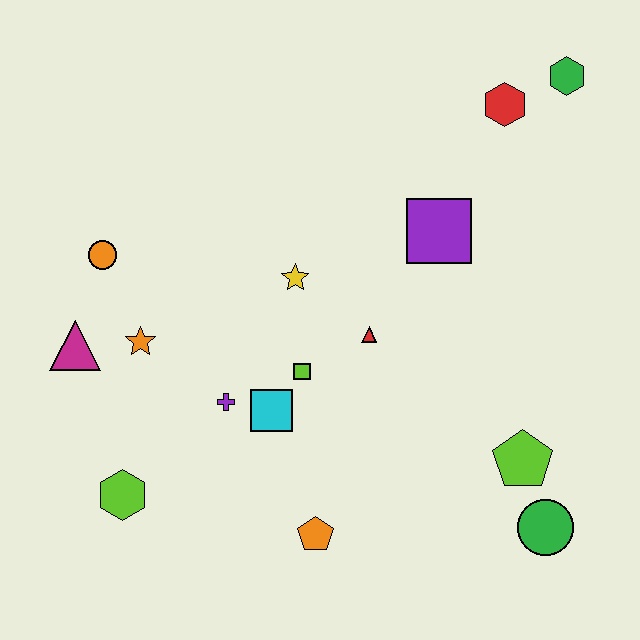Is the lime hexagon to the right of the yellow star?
No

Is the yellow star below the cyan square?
No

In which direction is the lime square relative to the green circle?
The lime square is to the left of the green circle.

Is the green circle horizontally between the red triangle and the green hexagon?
Yes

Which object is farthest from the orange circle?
The green circle is farthest from the orange circle.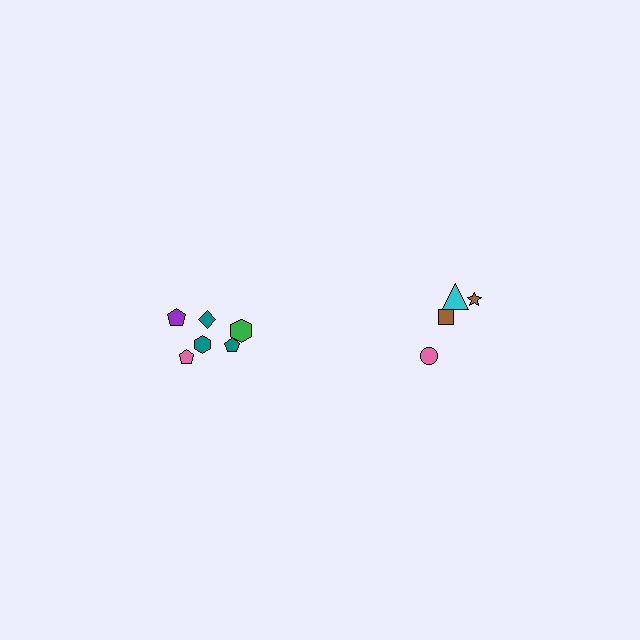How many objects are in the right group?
There are 4 objects.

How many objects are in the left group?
There are 6 objects.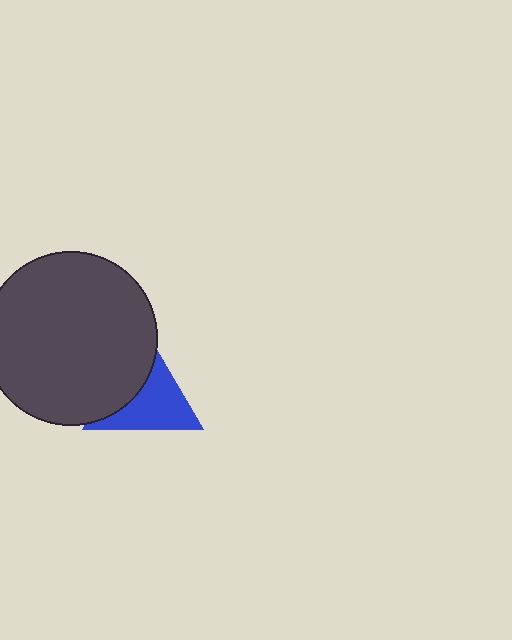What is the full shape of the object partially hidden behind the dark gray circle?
The partially hidden object is a blue triangle.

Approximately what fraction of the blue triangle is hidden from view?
Roughly 42% of the blue triangle is hidden behind the dark gray circle.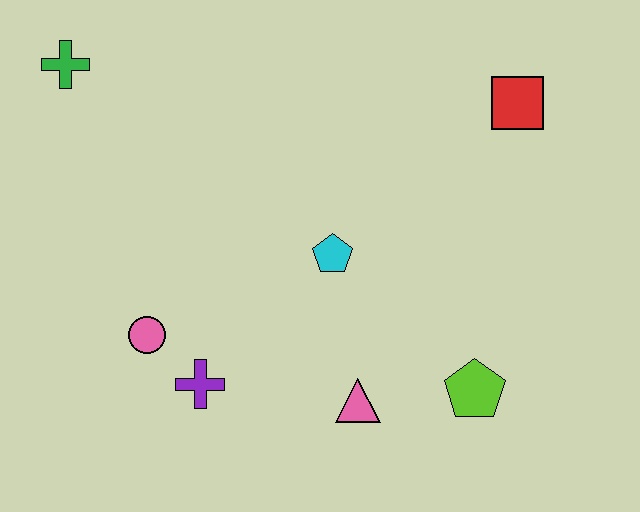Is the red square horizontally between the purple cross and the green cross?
No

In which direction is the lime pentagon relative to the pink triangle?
The lime pentagon is to the right of the pink triangle.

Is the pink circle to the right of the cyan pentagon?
No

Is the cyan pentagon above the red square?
No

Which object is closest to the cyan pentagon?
The pink triangle is closest to the cyan pentagon.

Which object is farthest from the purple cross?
The red square is farthest from the purple cross.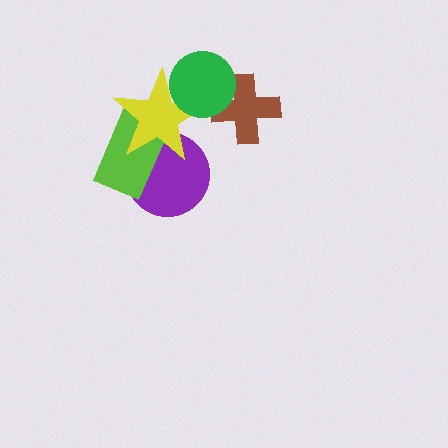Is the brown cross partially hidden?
Yes, it is partially covered by another shape.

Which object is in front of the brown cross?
The green circle is in front of the brown cross.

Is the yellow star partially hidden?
Yes, it is partially covered by another shape.